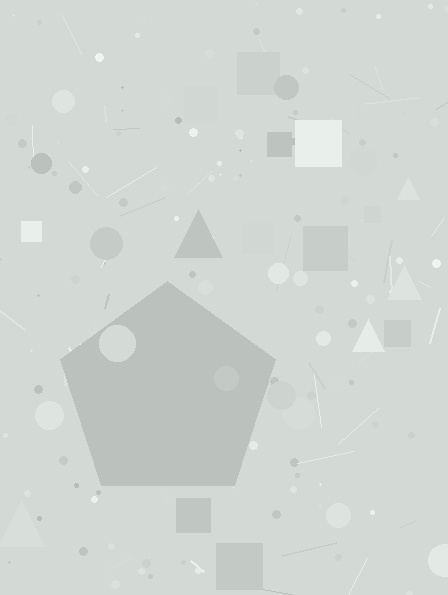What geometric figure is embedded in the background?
A pentagon is embedded in the background.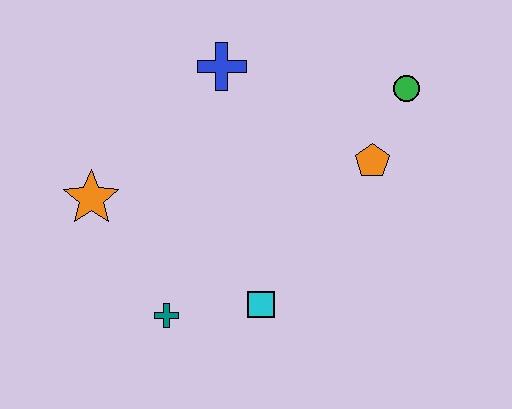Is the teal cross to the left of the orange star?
No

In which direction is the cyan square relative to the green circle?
The cyan square is below the green circle.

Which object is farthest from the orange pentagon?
The orange star is farthest from the orange pentagon.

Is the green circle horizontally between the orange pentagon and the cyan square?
No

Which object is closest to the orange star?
The teal cross is closest to the orange star.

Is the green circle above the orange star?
Yes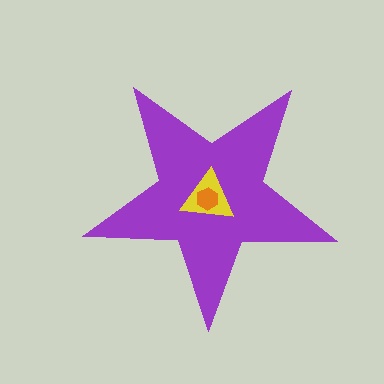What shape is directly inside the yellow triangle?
The orange hexagon.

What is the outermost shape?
The purple star.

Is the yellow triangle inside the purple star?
Yes.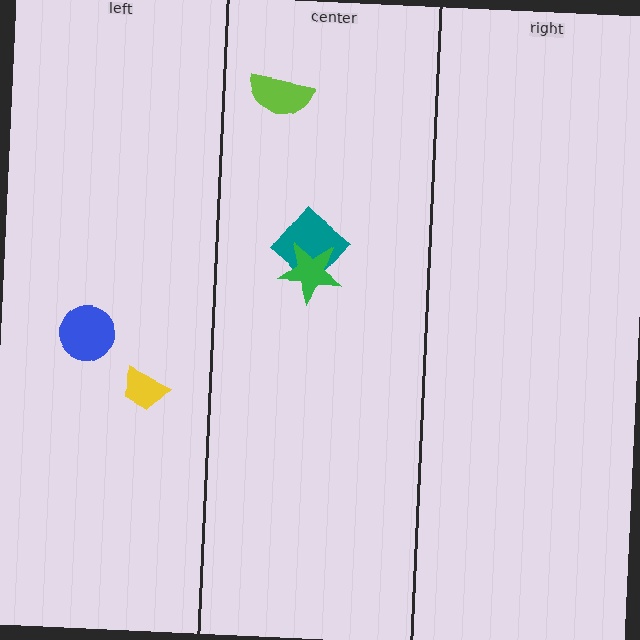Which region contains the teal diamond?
The center region.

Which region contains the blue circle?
The left region.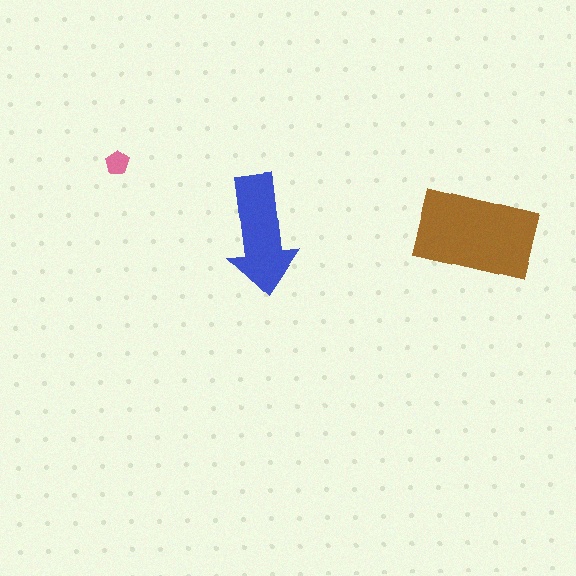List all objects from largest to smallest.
The brown rectangle, the blue arrow, the pink pentagon.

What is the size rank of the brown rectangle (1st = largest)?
1st.